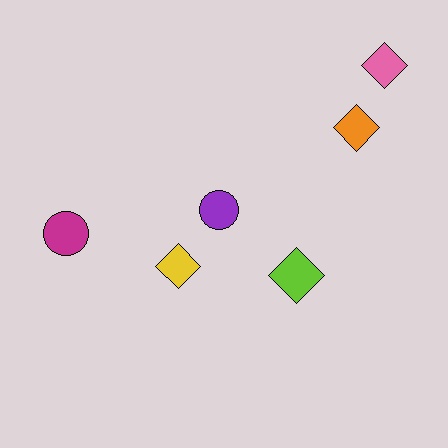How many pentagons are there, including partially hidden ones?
There are no pentagons.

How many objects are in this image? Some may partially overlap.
There are 6 objects.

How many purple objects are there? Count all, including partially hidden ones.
There is 1 purple object.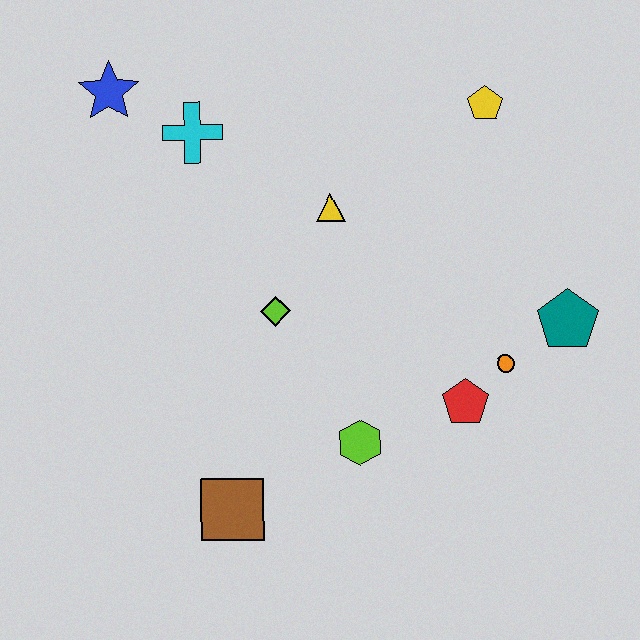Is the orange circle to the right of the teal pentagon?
No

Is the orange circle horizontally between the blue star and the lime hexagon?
No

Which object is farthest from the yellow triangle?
The brown square is farthest from the yellow triangle.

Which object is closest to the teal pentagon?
The orange circle is closest to the teal pentagon.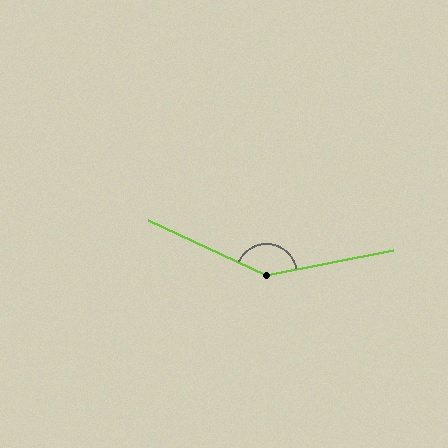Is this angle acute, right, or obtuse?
It is obtuse.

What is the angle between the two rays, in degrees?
Approximately 144 degrees.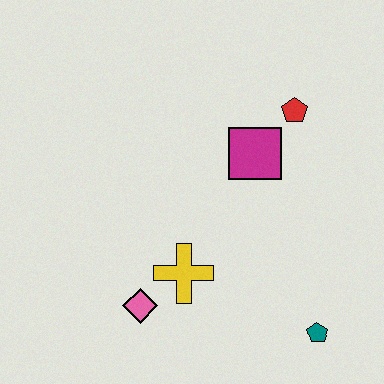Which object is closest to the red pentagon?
The magenta square is closest to the red pentagon.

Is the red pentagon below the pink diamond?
No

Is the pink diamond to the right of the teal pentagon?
No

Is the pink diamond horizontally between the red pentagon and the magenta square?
No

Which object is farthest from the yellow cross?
The red pentagon is farthest from the yellow cross.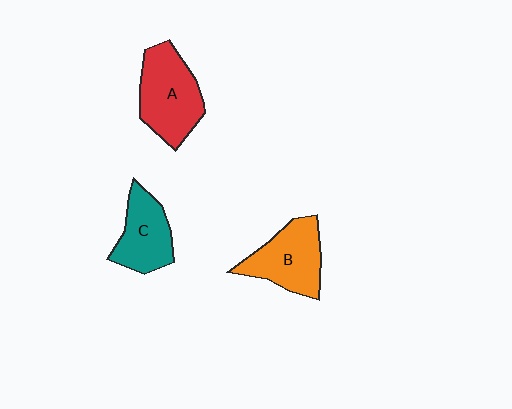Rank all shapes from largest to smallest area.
From largest to smallest: A (red), B (orange), C (teal).